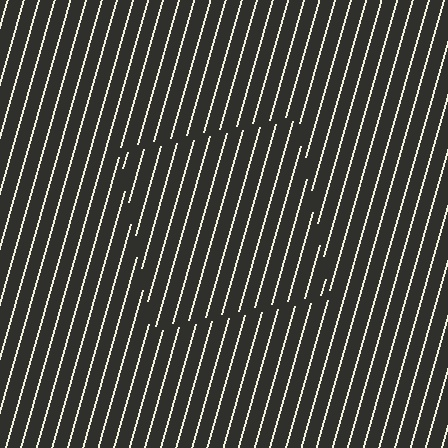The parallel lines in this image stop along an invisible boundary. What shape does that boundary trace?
An illusory square. The interior of the shape contains the same grating, shifted by half a period — the contour is defined by the phase discontinuity where line-ends from the inner and outer gratings abut.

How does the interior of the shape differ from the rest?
The interior of the shape contains the same grating, shifted by half a period — the contour is defined by the phase discontinuity where line-ends from the inner and outer gratings abut.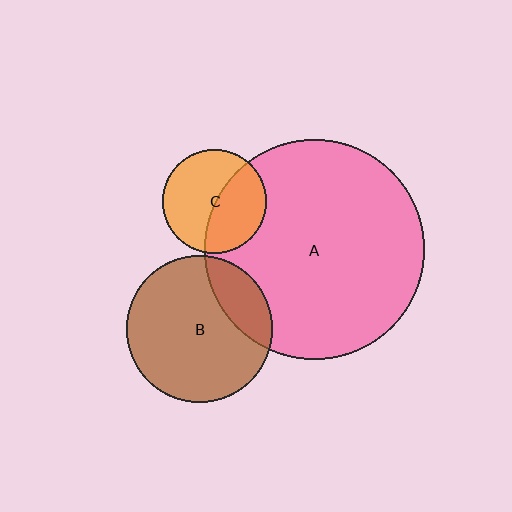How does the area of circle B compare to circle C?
Approximately 2.0 times.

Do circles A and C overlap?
Yes.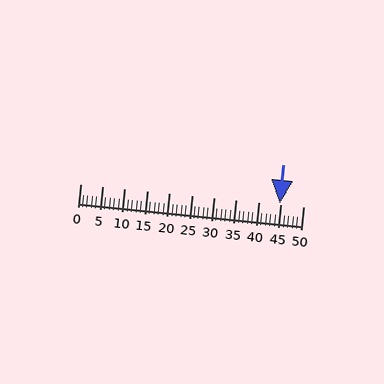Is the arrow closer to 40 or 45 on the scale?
The arrow is closer to 45.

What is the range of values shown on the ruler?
The ruler shows values from 0 to 50.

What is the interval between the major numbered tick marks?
The major tick marks are spaced 5 units apart.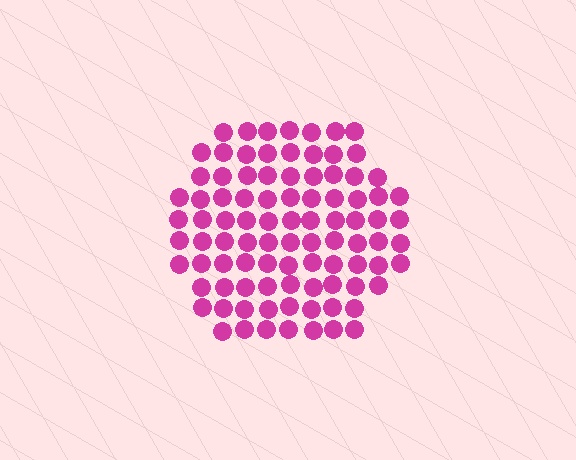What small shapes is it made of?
It is made of small circles.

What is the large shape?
The large shape is a hexagon.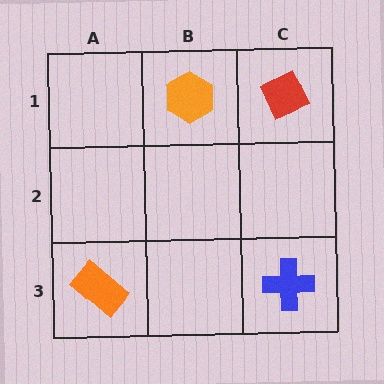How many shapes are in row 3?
2 shapes.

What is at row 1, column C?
A red diamond.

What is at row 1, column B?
An orange hexagon.